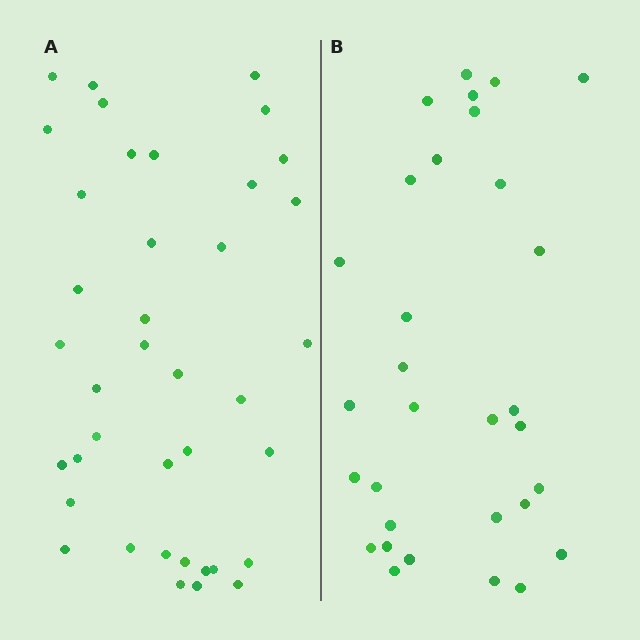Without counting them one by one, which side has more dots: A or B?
Region A (the left region) has more dots.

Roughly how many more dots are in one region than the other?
Region A has roughly 8 or so more dots than region B.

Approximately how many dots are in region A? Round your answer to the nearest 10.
About 40 dots. (The exact count is 39, which rounds to 40.)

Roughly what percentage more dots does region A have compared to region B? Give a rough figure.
About 25% more.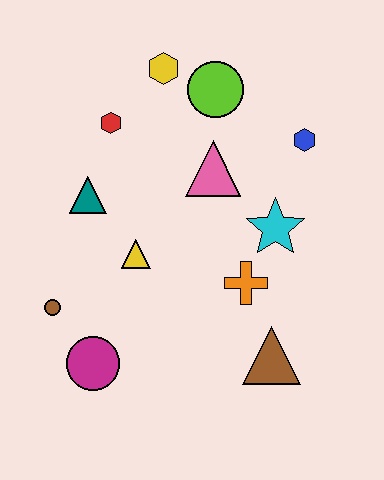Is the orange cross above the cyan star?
No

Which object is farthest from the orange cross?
The yellow hexagon is farthest from the orange cross.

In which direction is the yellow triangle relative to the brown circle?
The yellow triangle is to the right of the brown circle.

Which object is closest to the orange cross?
The cyan star is closest to the orange cross.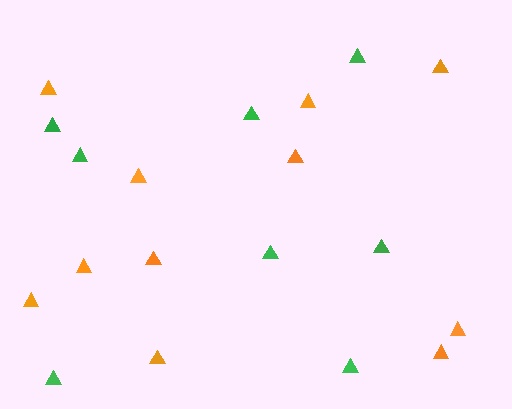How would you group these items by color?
There are 2 groups: one group of orange triangles (11) and one group of green triangles (8).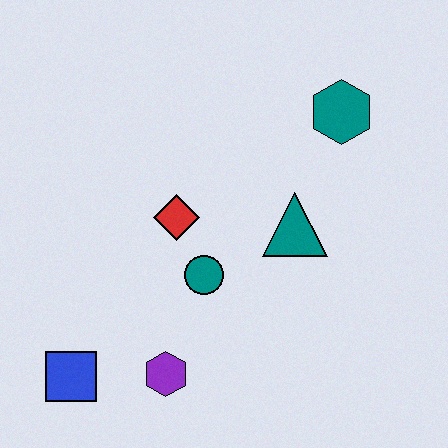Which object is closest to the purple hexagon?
The blue square is closest to the purple hexagon.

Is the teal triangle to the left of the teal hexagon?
Yes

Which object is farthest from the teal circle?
The teal hexagon is farthest from the teal circle.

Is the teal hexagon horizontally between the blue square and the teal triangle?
No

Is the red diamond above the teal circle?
Yes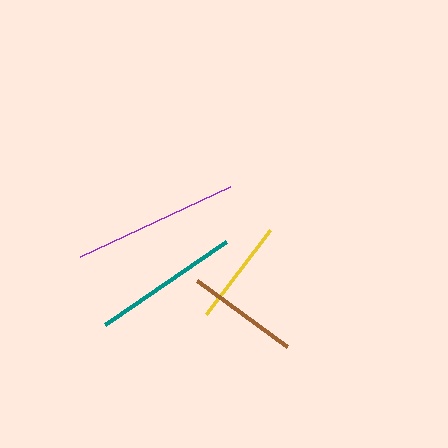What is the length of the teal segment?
The teal segment is approximately 146 pixels long.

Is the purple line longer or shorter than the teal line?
The purple line is longer than the teal line.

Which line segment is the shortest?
The yellow line is the shortest at approximately 106 pixels.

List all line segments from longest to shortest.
From longest to shortest: purple, teal, brown, yellow.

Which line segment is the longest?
The purple line is the longest at approximately 166 pixels.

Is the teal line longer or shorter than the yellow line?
The teal line is longer than the yellow line.